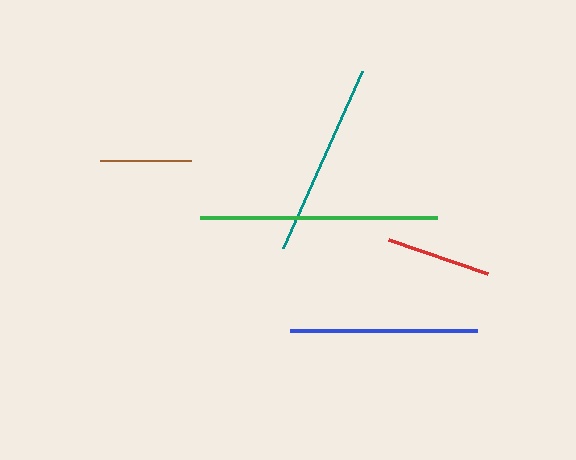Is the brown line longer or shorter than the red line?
The red line is longer than the brown line.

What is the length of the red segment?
The red segment is approximately 105 pixels long.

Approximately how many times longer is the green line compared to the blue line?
The green line is approximately 1.3 times the length of the blue line.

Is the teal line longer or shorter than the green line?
The green line is longer than the teal line.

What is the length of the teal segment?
The teal segment is approximately 193 pixels long.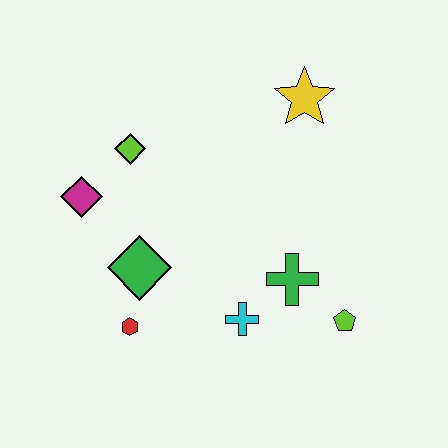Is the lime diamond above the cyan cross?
Yes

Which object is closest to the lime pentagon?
The green cross is closest to the lime pentagon.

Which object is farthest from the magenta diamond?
The lime pentagon is farthest from the magenta diamond.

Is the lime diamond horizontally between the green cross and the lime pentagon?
No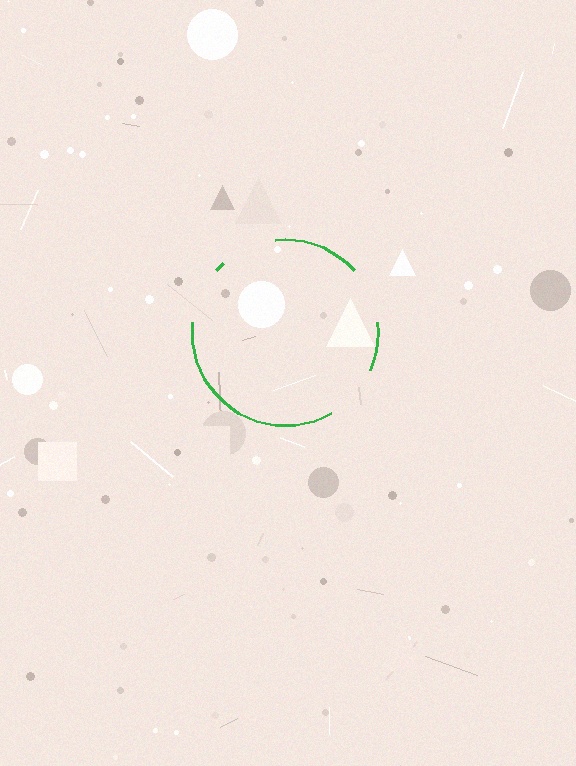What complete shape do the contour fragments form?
The contour fragments form a circle.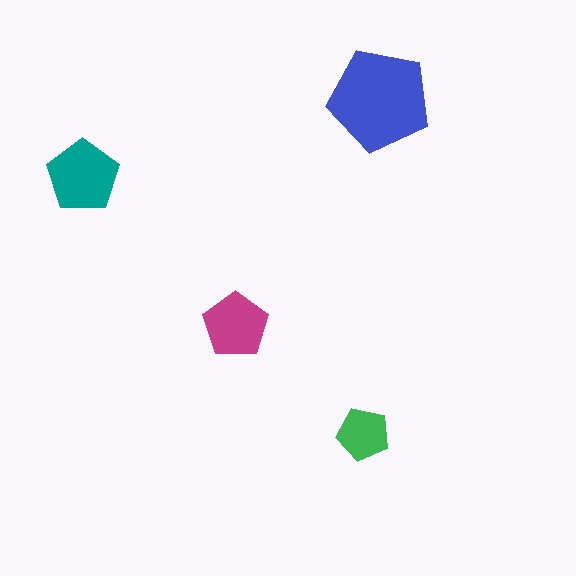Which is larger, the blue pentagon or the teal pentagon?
The blue one.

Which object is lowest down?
The green pentagon is bottommost.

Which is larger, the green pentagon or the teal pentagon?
The teal one.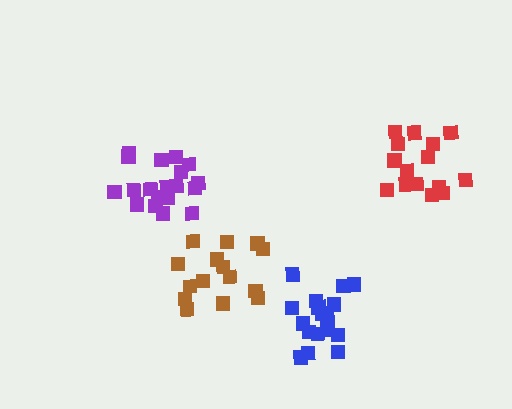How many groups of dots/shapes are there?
There are 4 groups.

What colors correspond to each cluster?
The clusters are colored: blue, red, purple, brown.